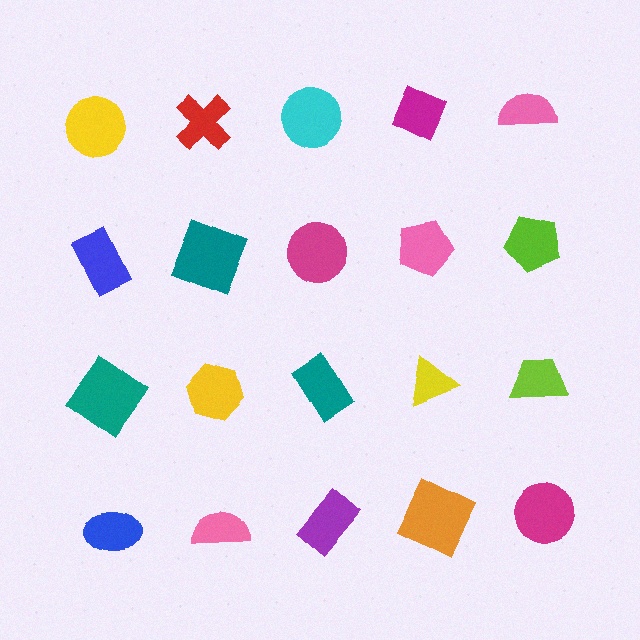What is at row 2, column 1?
A blue rectangle.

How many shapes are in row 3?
5 shapes.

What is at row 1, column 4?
A magenta diamond.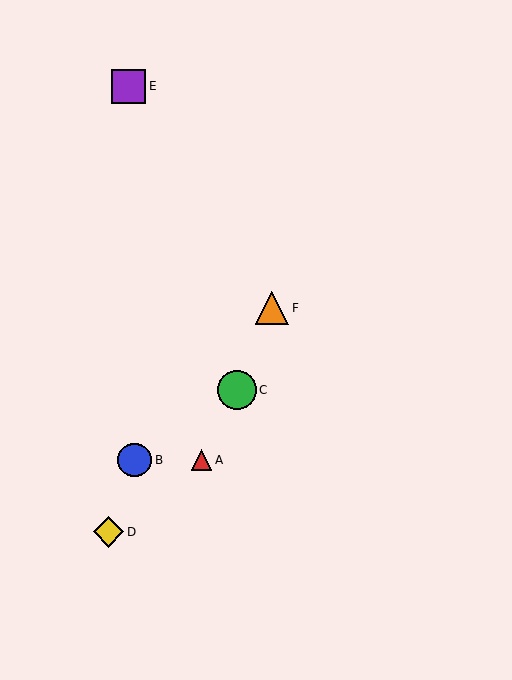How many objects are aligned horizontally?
2 objects (A, B) are aligned horizontally.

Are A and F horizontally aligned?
No, A is at y≈460 and F is at y≈308.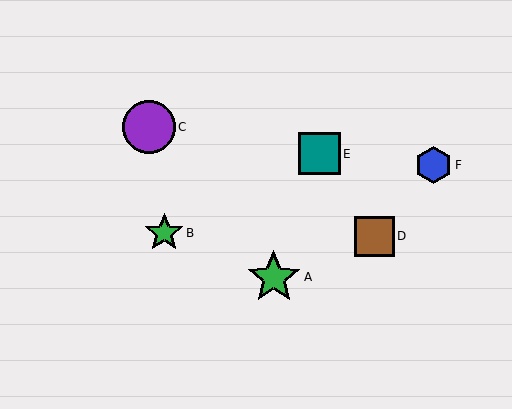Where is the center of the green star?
The center of the green star is at (274, 277).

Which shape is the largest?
The green star (labeled A) is the largest.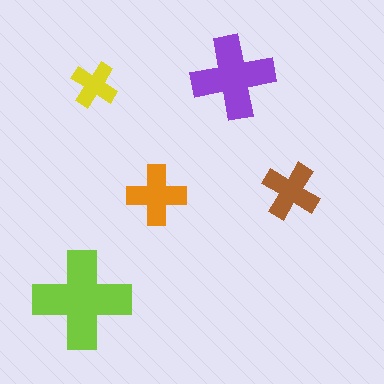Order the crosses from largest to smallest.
the lime one, the purple one, the orange one, the brown one, the yellow one.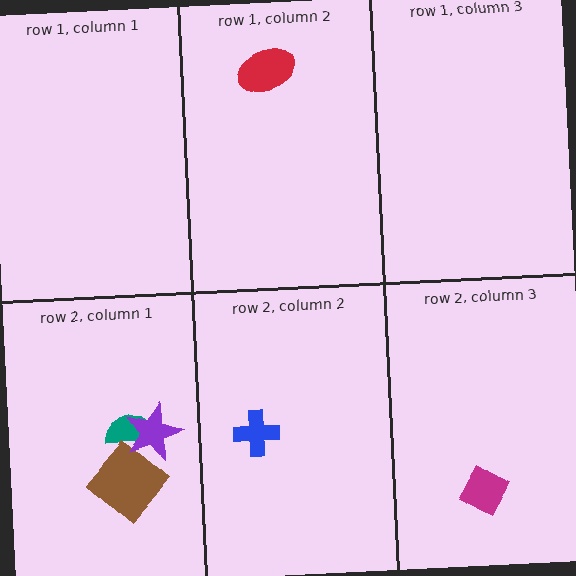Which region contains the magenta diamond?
The row 2, column 3 region.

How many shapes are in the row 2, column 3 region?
1.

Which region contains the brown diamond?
The row 2, column 1 region.